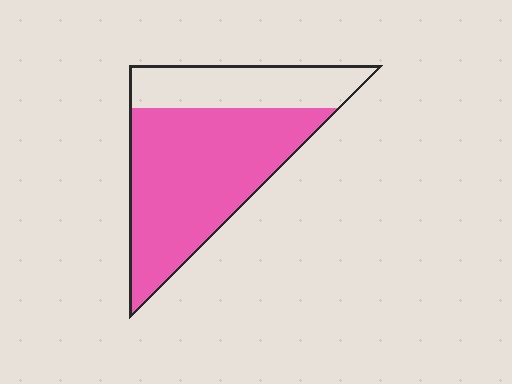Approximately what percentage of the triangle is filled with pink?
Approximately 70%.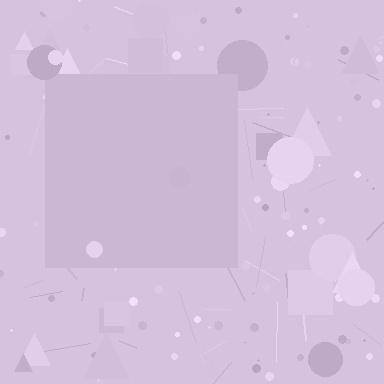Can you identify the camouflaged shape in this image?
The camouflaged shape is a square.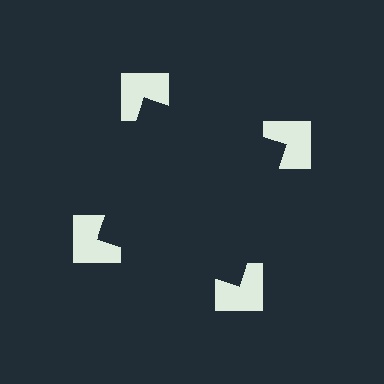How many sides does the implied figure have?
4 sides.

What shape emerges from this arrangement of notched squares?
An illusory square — its edges are inferred from the aligned wedge cuts in the notched squares, not physically drawn.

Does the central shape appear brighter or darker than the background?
It typically appears slightly darker than the background, even though no actual brightness change is drawn.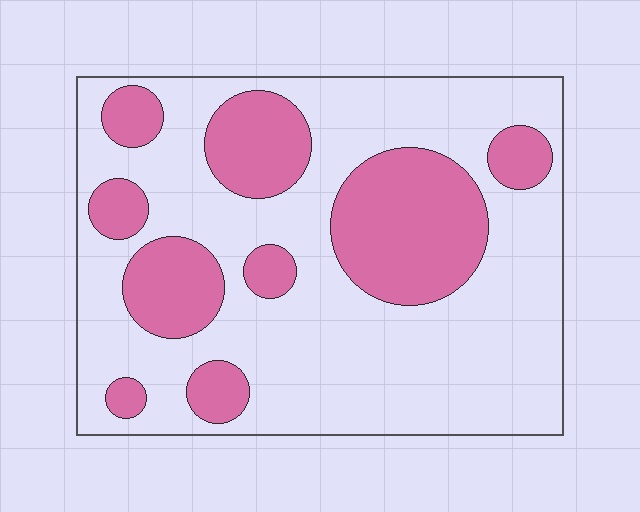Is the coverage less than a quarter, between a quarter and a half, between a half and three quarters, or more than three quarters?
Between a quarter and a half.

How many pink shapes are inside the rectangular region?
9.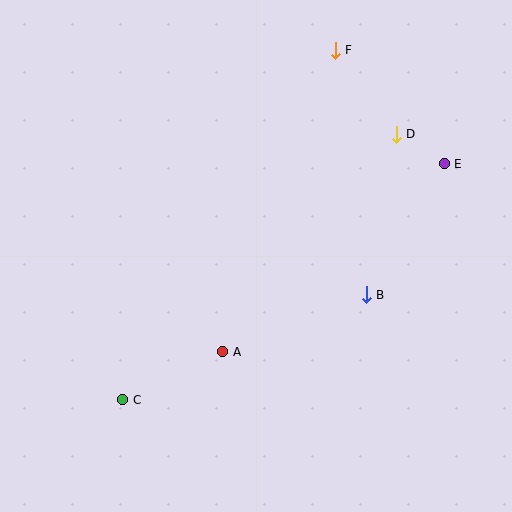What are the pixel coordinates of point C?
Point C is at (123, 400).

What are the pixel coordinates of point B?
Point B is at (366, 295).